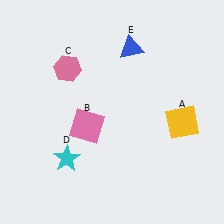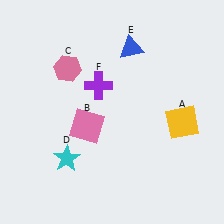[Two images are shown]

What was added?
A purple cross (F) was added in Image 2.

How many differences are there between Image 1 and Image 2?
There is 1 difference between the two images.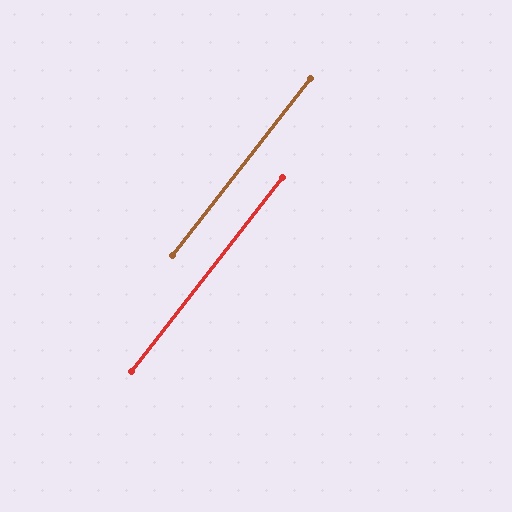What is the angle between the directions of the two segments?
Approximately 0 degrees.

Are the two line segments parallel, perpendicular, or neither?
Parallel — their directions differ by only 0.1°.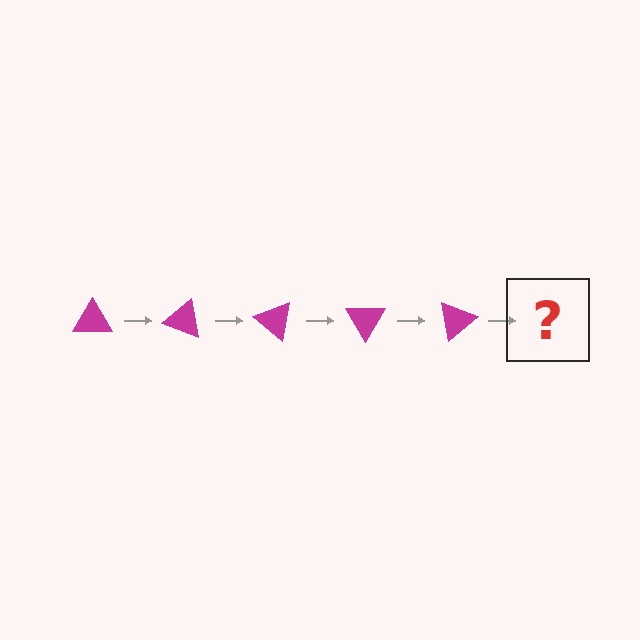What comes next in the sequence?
The next element should be a magenta triangle rotated 100 degrees.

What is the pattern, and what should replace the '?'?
The pattern is that the triangle rotates 20 degrees each step. The '?' should be a magenta triangle rotated 100 degrees.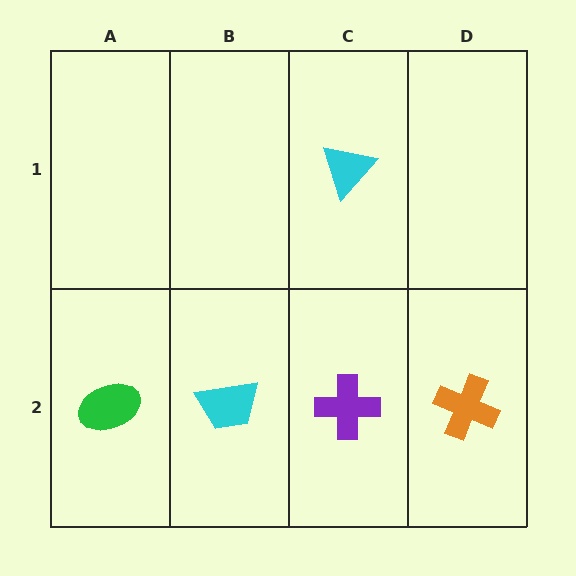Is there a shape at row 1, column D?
No, that cell is empty.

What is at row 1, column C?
A cyan triangle.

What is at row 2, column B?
A cyan trapezoid.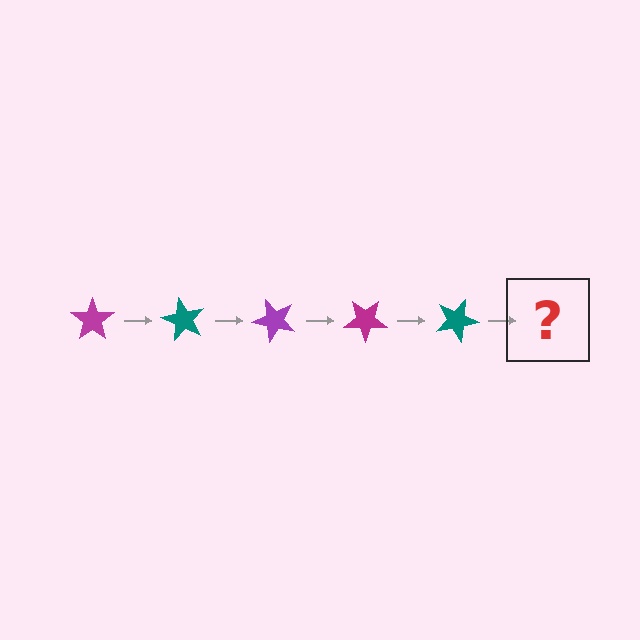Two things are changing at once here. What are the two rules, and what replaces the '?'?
The two rules are that it rotates 60 degrees each step and the color cycles through magenta, teal, and purple. The '?' should be a purple star, rotated 300 degrees from the start.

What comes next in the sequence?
The next element should be a purple star, rotated 300 degrees from the start.